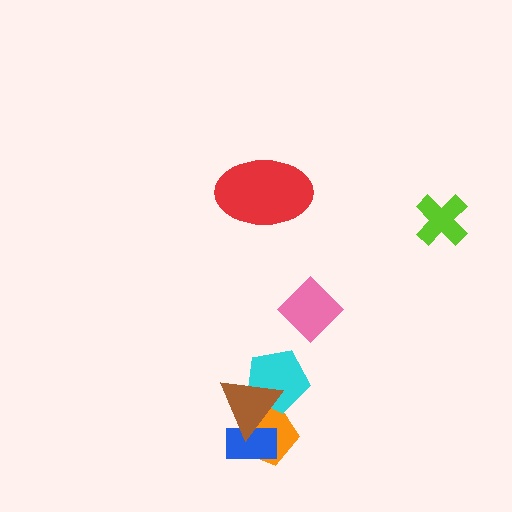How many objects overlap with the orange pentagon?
3 objects overlap with the orange pentagon.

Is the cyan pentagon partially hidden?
Yes, it is partially covered by another shape.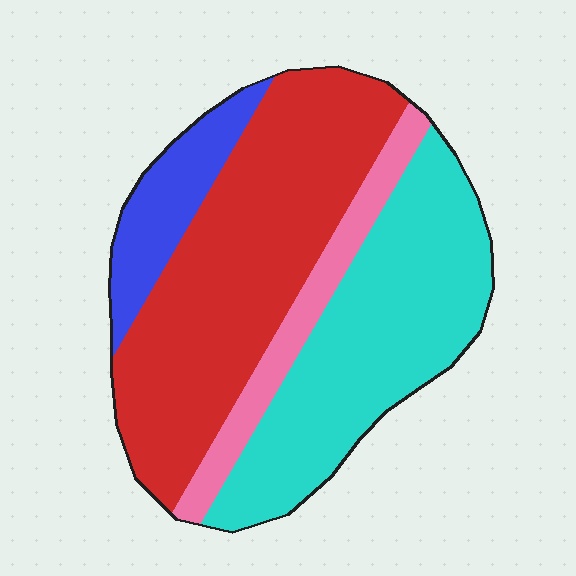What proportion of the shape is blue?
Blue covers roughly 10% of the shape.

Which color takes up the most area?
Red, at roughly 45%.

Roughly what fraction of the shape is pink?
Pink covers about 10% of the shape.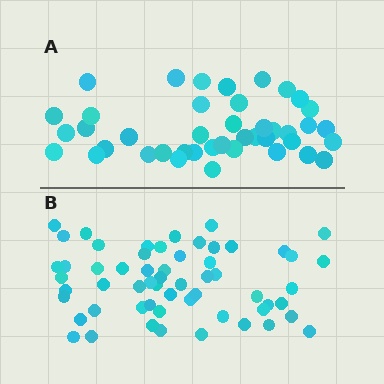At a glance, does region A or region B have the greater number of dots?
Region B (the bottom region) has more dots.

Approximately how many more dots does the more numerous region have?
Region B has approximately 15 more dots than region A.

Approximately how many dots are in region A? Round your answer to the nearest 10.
About 40 dots. (The exact count is 42, which rounds to 40.)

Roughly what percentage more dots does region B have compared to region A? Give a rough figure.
About 40% more.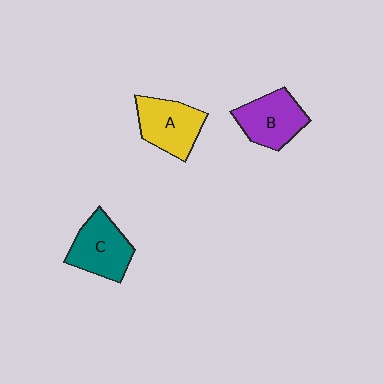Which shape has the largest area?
Shape C (teal).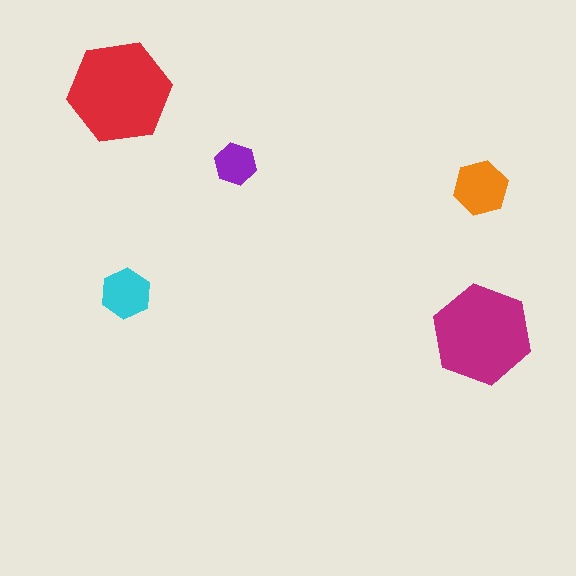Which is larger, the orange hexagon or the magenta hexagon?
The magenta one.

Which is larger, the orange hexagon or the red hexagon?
The red one.